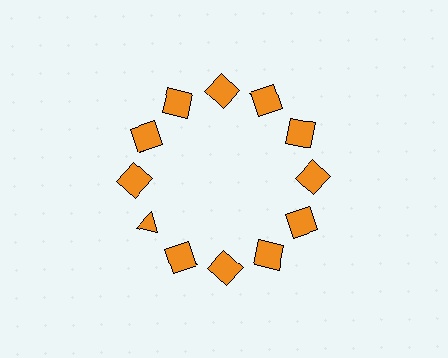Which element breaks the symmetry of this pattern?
The orange triangle at roughly the 8 o'clock position breaks the symmetry. All other shapes are orange squares.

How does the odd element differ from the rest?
It has a different shape: triangle instead of square.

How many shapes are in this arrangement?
There are 12 shapes arranged in a ring pattern.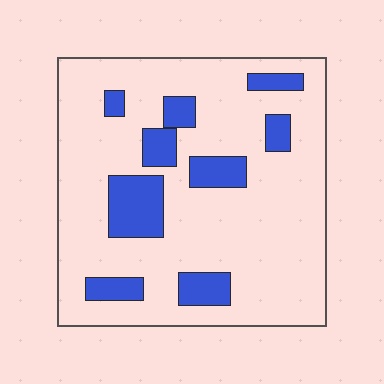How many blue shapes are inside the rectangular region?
9.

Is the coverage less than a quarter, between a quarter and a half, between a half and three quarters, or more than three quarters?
Less than a quarter.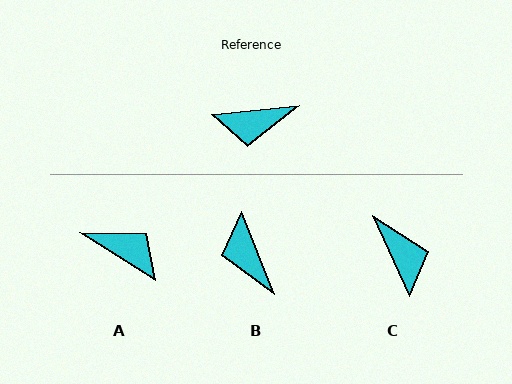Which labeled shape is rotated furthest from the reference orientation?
A, about 141 degrees away.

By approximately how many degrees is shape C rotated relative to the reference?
Approximately 108 degrees counter-clockwise.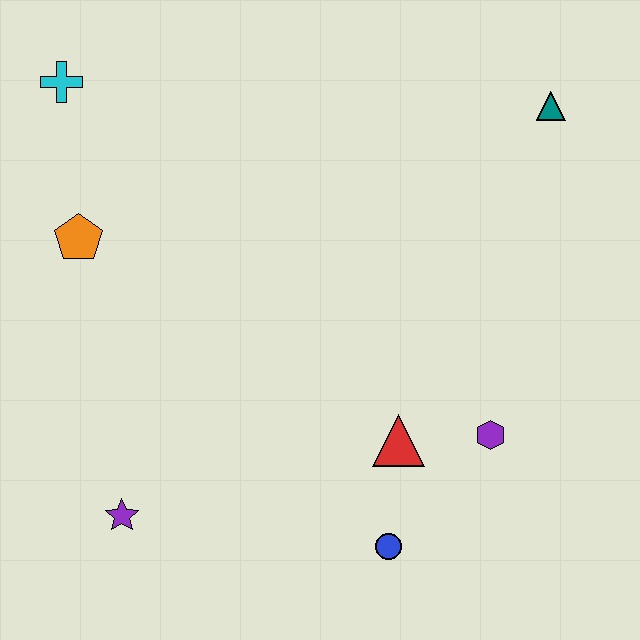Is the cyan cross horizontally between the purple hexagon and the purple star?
No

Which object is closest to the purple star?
The blue circle is closest to the purple star.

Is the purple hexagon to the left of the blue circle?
No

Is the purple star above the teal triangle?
No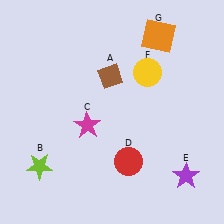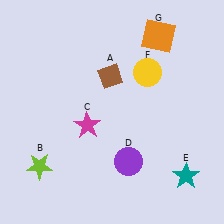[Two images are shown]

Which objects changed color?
D changed from red to purple. E changed from purple to teal.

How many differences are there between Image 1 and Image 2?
There are 2 differences between the two images.